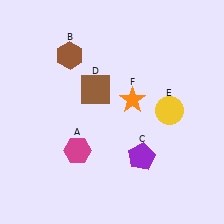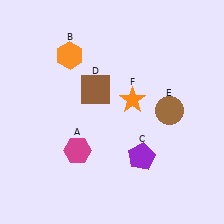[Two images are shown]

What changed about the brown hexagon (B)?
In Image 1, B is brown. In Image 2, it changed to orange.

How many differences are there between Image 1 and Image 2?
There are 2 differences between the two images.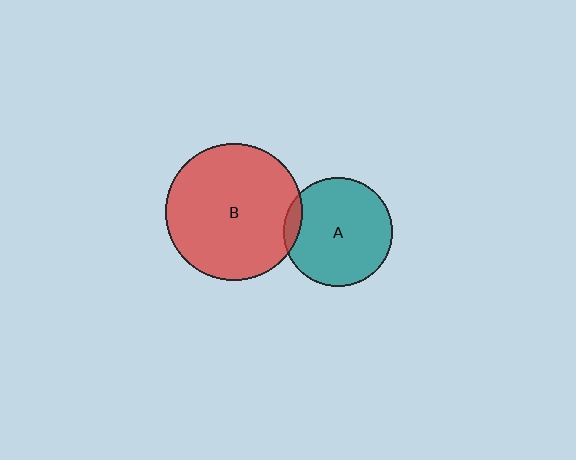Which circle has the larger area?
Circle B (red).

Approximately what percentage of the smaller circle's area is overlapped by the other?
Approximately 10%.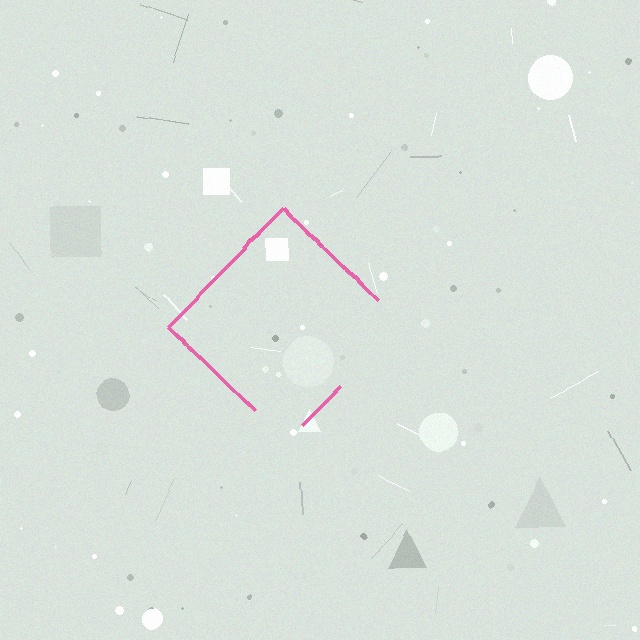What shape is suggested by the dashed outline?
The dashed outline suggests a diamond.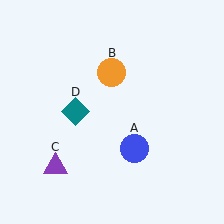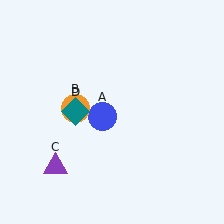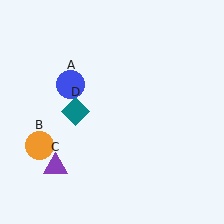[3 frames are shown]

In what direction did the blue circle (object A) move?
The blue circle (object A) moved up and to the left.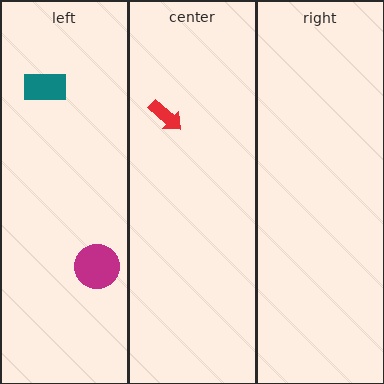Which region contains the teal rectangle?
The left region.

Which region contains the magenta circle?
The left region.